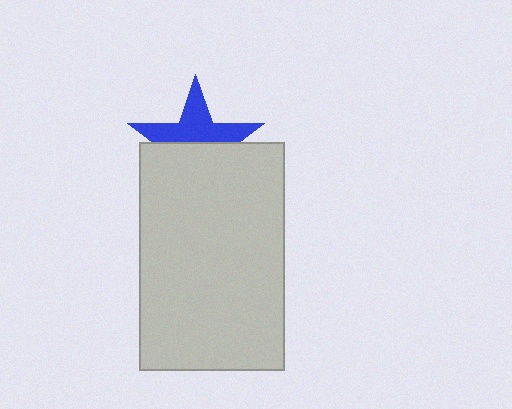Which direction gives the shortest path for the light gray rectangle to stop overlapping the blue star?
Moving down gives the shortest separation.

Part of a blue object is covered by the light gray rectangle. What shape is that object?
It is a star.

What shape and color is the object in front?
The object in front is a light gray rectangle.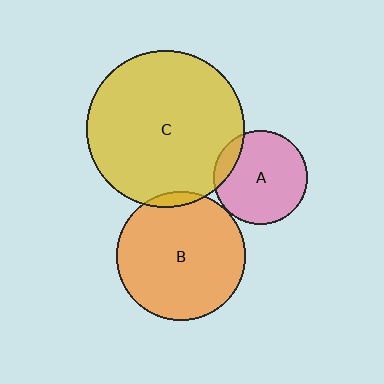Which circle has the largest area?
Circle C (yellow).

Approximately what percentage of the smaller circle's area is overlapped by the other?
Approximately 5%.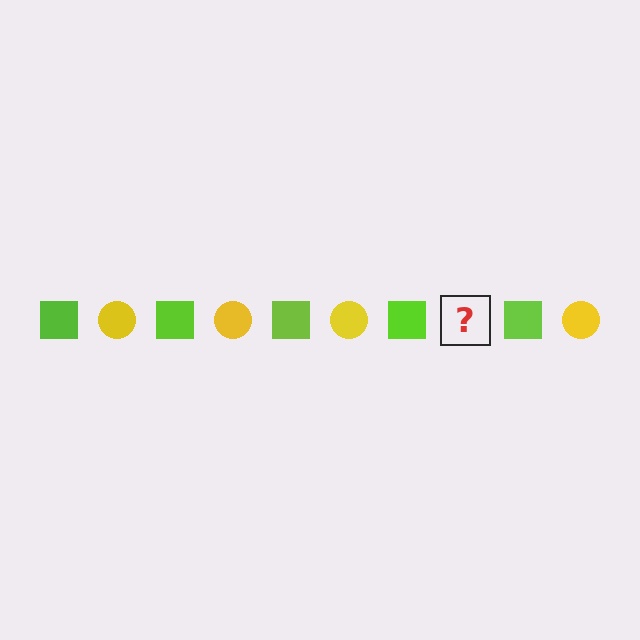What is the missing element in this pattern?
The missing element is a yellow circle.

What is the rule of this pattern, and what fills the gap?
The rule is that the pattern alternates between lime square and yellow circle. The gap should be filled with a yellow circle.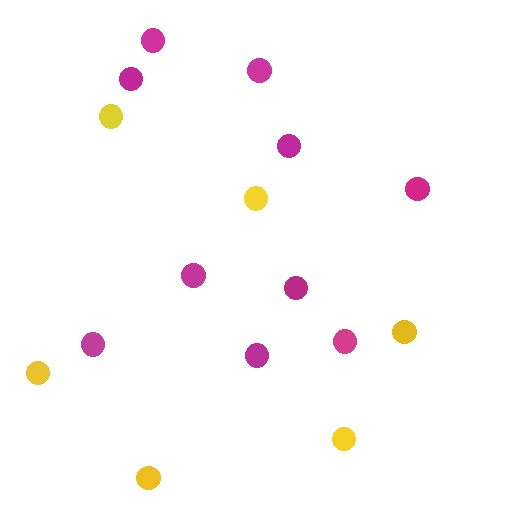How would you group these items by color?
There are 2 groups: one group of yellow circles (6) and one group of magenta circles (10).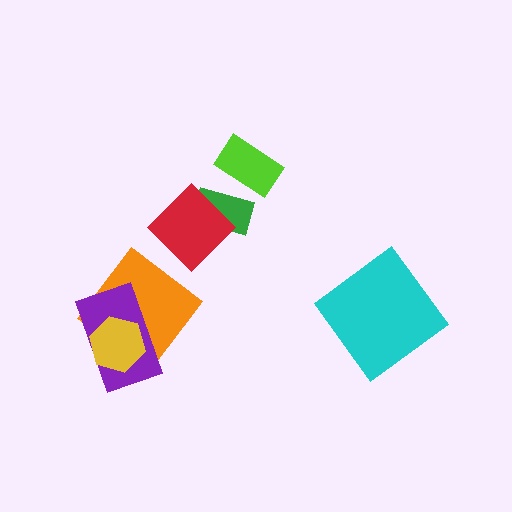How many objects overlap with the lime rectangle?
1 object overlaps with the lime rectangle.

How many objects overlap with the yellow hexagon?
2 objects overlap with the yellow hexagon.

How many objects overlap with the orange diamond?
2 objects overlap with the orange diamond.